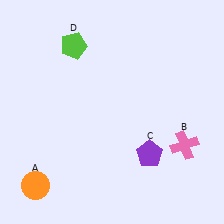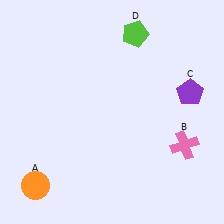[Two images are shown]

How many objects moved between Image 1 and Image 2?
2 objects moved between the two images.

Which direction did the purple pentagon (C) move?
The purple pentagon (C) moved up.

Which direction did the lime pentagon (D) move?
The lime pentagon (D) moved right.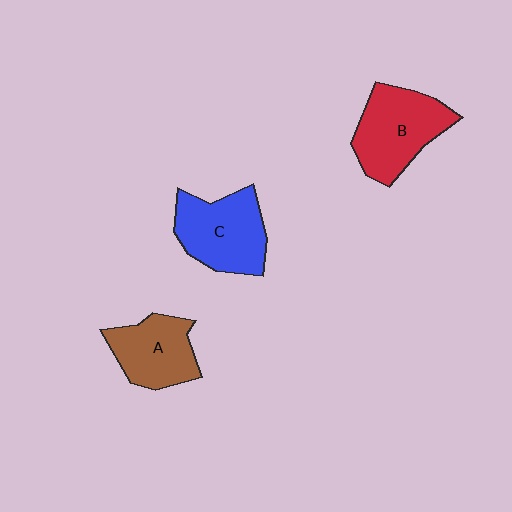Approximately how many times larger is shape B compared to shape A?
Approximately 1.2 times.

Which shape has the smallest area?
Shape A (brown).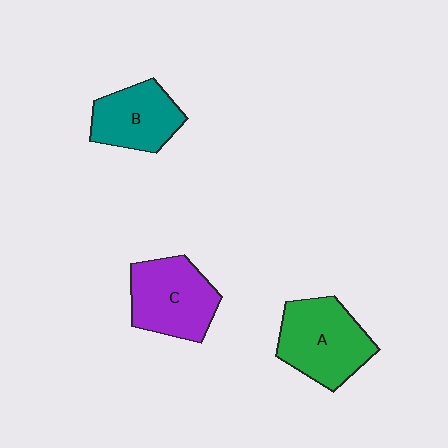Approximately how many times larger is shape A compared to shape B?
Approximately 1.3 times.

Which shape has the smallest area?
Shape B (teal).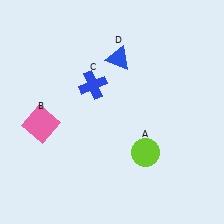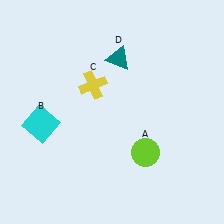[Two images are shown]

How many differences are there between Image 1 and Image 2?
There are 3 differences between the two images.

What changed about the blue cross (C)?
In Image 1, C is blue. In Image 2, it changed to yellow.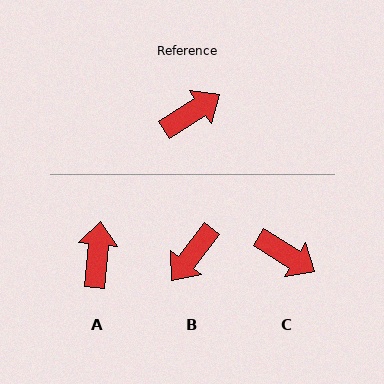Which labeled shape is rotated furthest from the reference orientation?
B, about 160 degrees away.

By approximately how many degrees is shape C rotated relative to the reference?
Approximately 64 degrees clockwise.